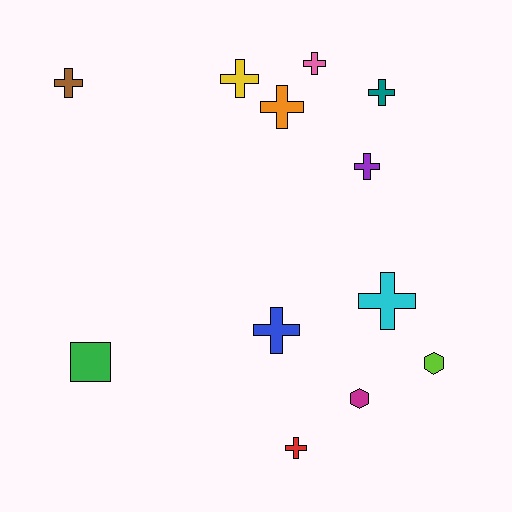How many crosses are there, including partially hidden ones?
There are 9 crosses.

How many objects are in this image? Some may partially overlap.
There are 12 objects.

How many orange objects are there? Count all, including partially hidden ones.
There is 1 orange object.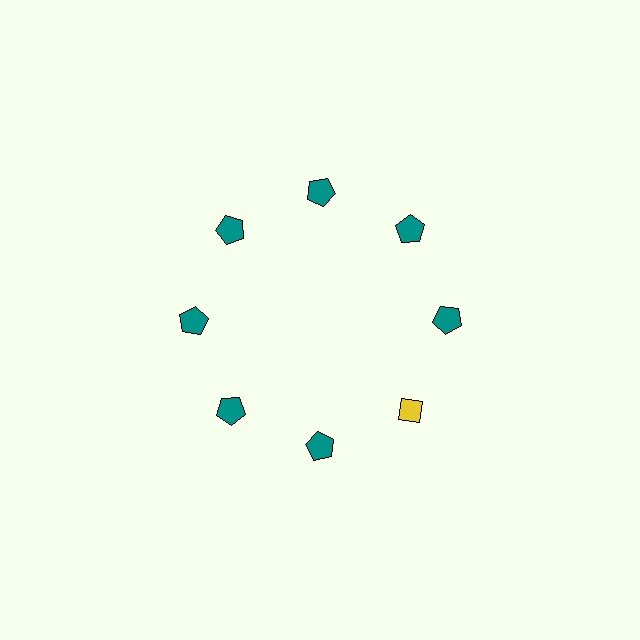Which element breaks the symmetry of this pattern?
The yellow diamond at roughly the 4 o'clock position breaks the symmetry. All other shapes are teal pentagons.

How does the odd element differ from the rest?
It differs in both color (yellow instead of teal) and shape (diamond instead of pentagon).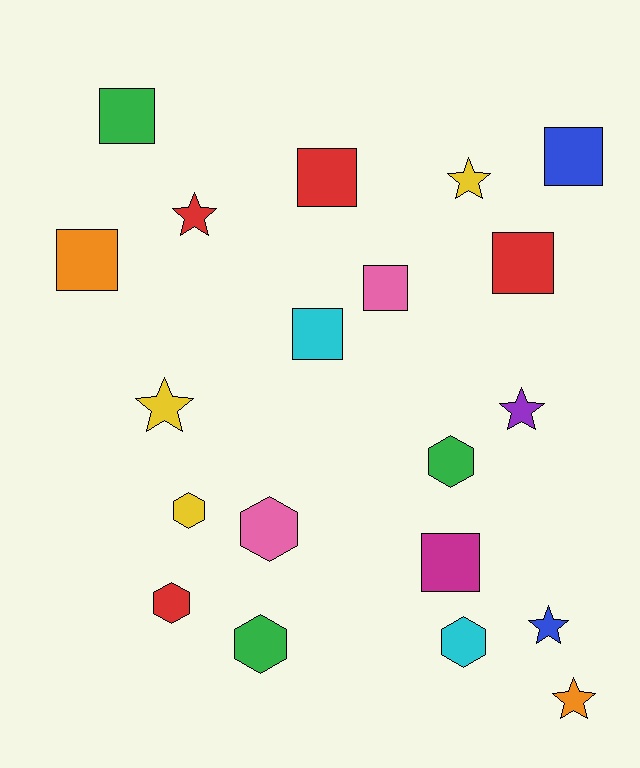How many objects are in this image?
There are 20 objects.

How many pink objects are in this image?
There are 2 pink objects.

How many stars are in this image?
There are 6 stars.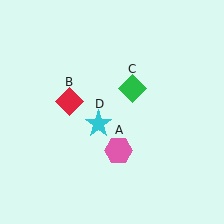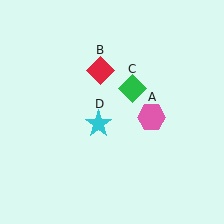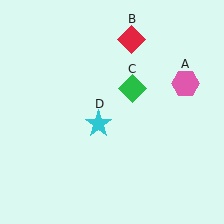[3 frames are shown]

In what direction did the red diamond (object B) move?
The red diamond (object B) moved up and to the right.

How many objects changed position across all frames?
2 objects changed position: pink hexagon (object A), red diamond (object B).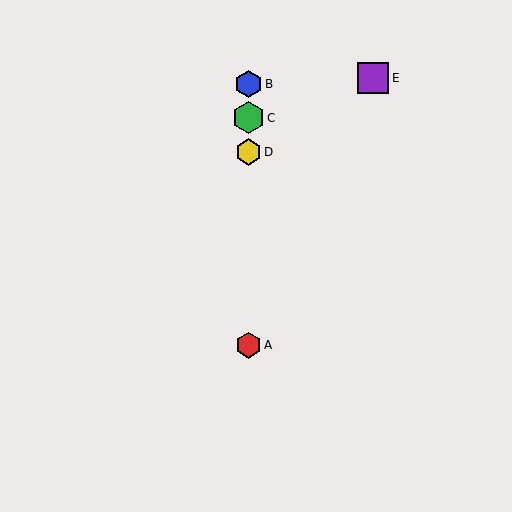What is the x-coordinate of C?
Object C is at x≈248.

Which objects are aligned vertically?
Objects A, B, C, D are aligned vertically.